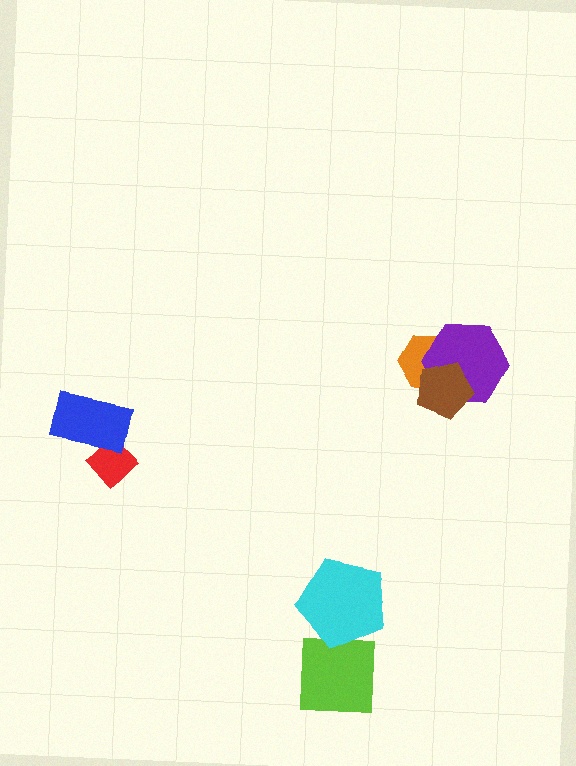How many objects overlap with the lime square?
1 object overlaps with the lime square.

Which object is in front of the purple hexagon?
The brown pentagon is in front of the purple hexagon.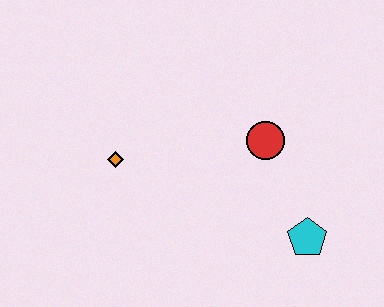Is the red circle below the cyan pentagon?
No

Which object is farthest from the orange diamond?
The cyan pentagon is farthest from the orange diamond.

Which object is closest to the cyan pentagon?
The red circle is closest to the cyan pentagon.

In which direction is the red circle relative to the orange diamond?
The red circle is to the right of the orange diamond.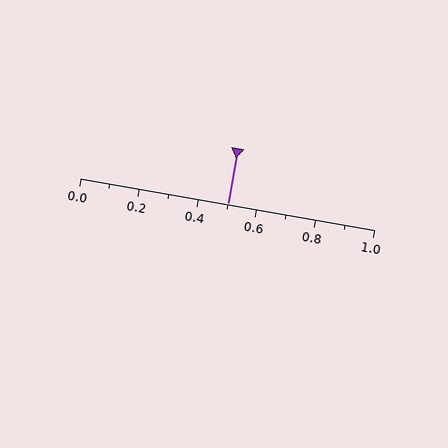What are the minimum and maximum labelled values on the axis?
The axis runs from 0.0 to 1.0.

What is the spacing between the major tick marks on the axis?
The major ticks are spaced 0.2 apart.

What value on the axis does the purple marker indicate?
The marker indicates approximately 0.5.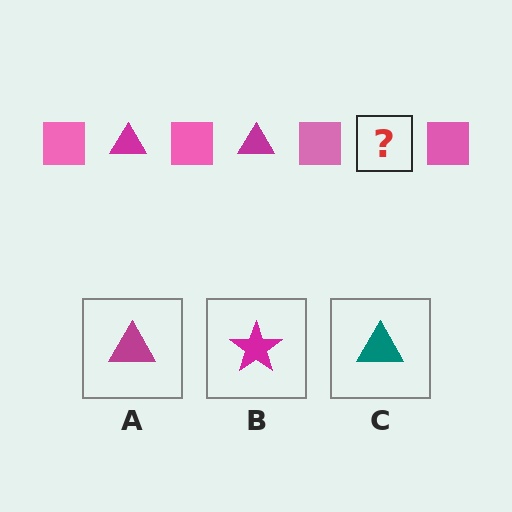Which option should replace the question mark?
Option A.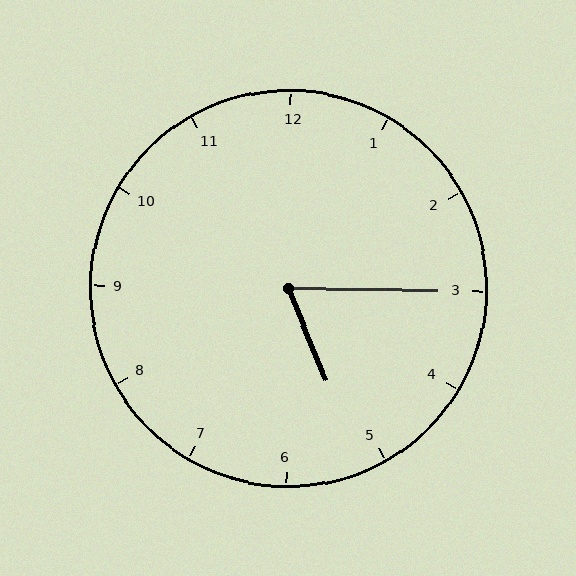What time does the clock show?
5:15.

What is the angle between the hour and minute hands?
Approximately 68 degrees.